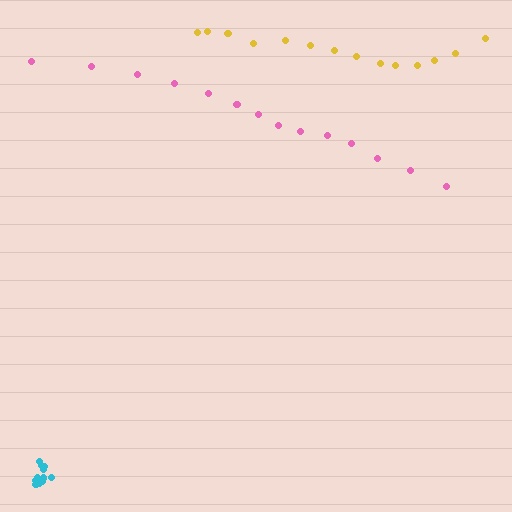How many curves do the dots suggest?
There are 3 distinct paths.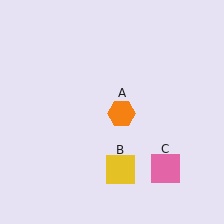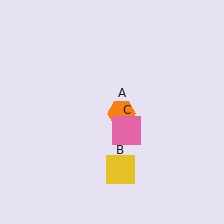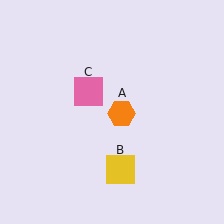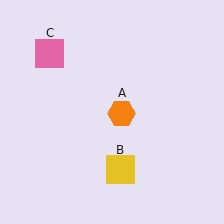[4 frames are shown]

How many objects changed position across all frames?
1 object changed position: pink square (object C).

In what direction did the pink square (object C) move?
The pink square (object C) moved up and to the left.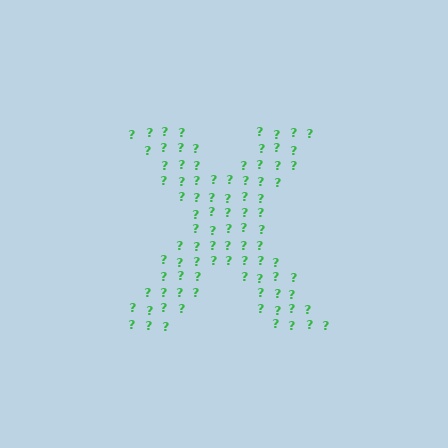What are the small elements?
The small elements are question marks.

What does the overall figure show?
The overall figure shows the letter X.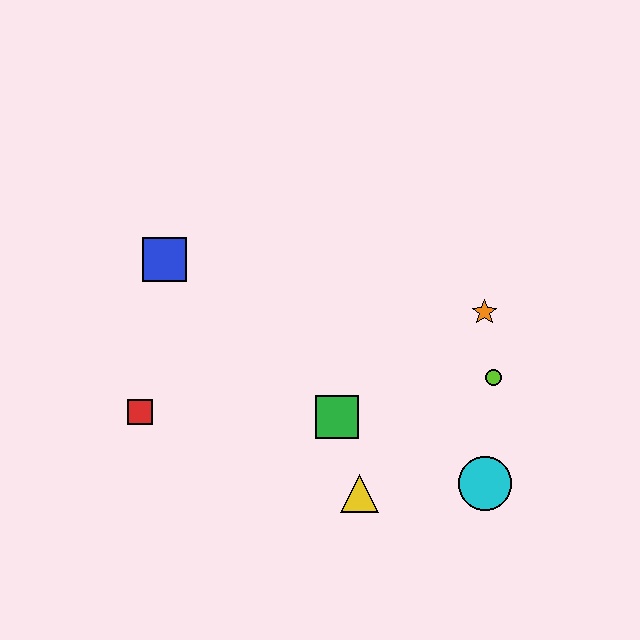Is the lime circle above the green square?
Yes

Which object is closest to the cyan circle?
The lime circle is closest to the cyan circle.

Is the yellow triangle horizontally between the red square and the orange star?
Yes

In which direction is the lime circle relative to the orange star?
The lime circle is below the orange star.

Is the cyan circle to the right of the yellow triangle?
Yes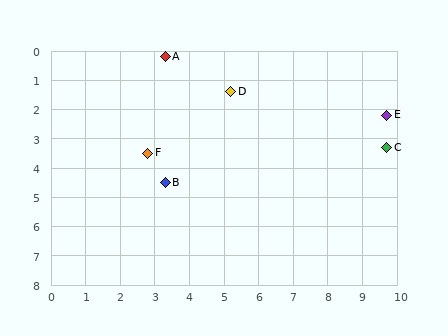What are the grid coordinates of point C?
Point C is at approximately (9.7, 3.3).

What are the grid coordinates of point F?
Point F is at approximately (2.8, 3.5).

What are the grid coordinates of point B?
Point B is at approximately (3.3, 4.5).